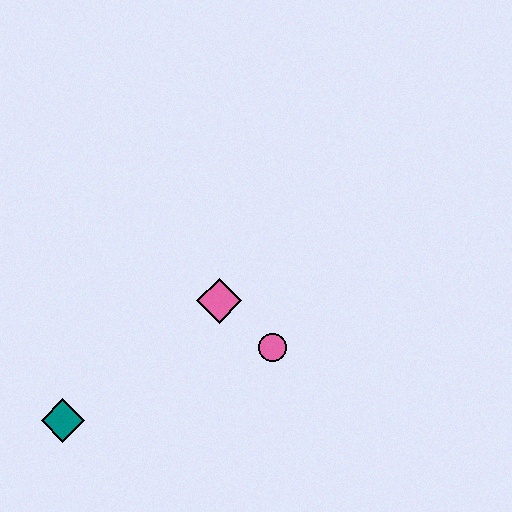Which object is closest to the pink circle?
The pink diamond is closest to the pink circle.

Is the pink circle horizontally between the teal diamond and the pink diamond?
No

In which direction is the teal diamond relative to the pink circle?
The teal diamond is to the left of the pink circle.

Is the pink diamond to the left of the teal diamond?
No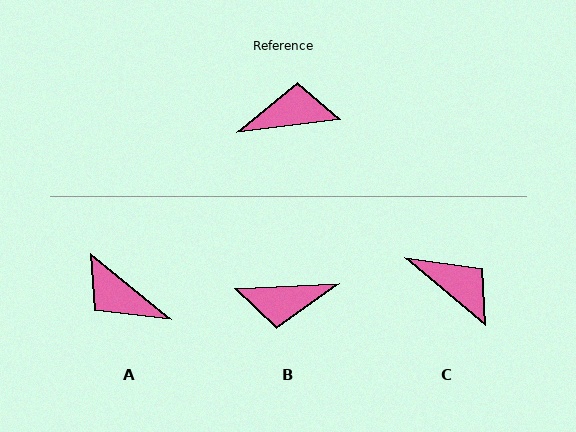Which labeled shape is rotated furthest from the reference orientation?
B, about 177 degrees away.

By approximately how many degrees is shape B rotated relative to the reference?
Approximately 177 degrees counter-clockwise.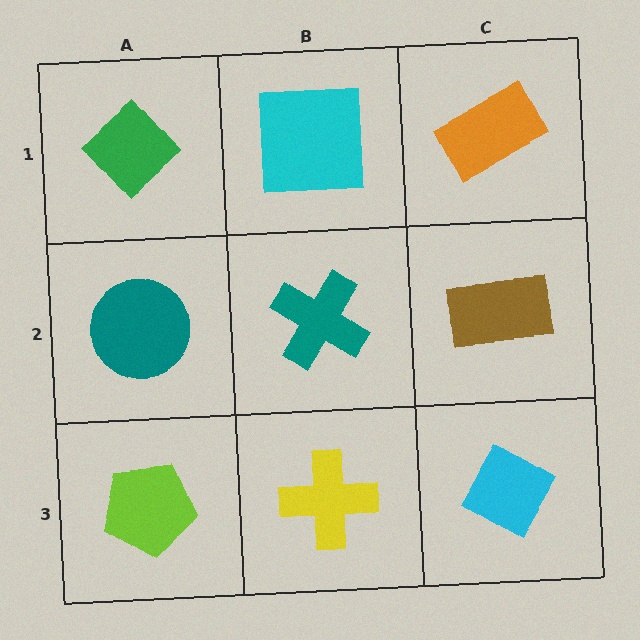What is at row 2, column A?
A teal circle.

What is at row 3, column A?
A lime pentagon.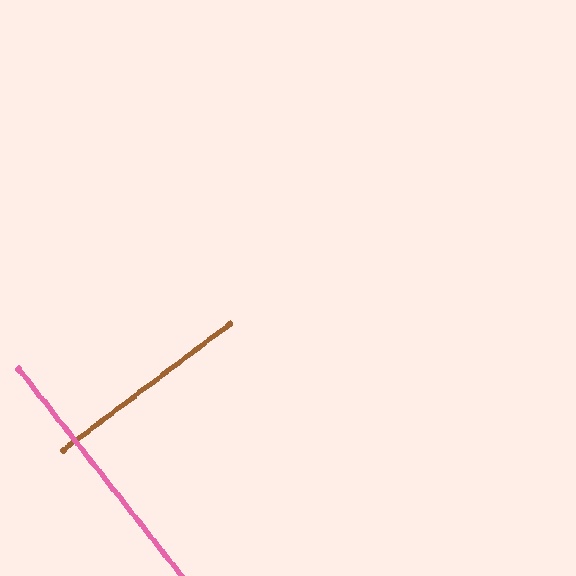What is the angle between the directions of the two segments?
Approximately 89 degrees.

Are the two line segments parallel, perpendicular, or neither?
Perpendicular — they meet at approximately 89°.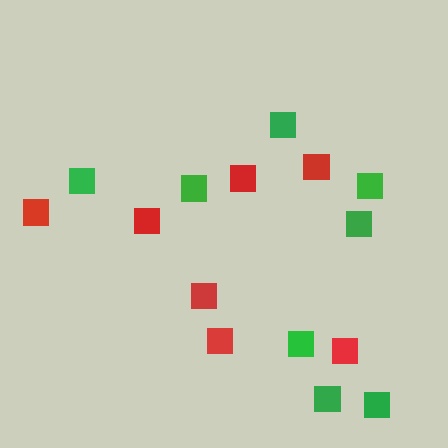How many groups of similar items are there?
There are 2 groups: one group of red squares (7) and one group of green squares (8).